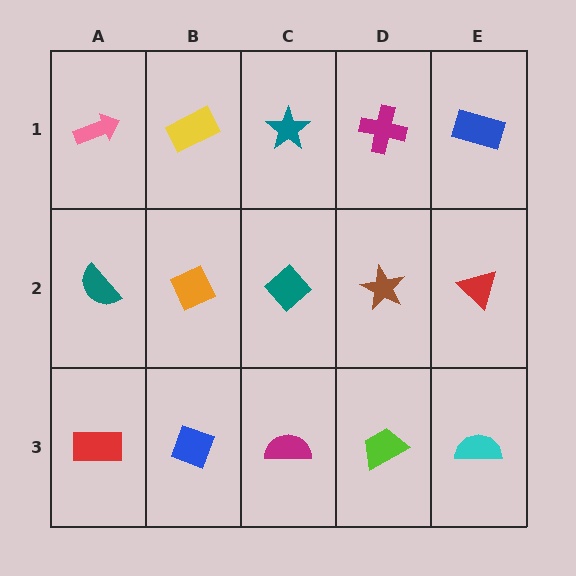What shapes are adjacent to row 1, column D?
A brown star (row 2, column D), a teal star (row 1, column C), a blue rectangle (row 1, column E).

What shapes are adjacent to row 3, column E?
A red triangle (row 2, column E), a lime trapezoid (row 3, column D).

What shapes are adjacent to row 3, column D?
A brown star (row 2, column D), a magenta semicircle (row 3, column C), a cyan semicircle (row 3, column E).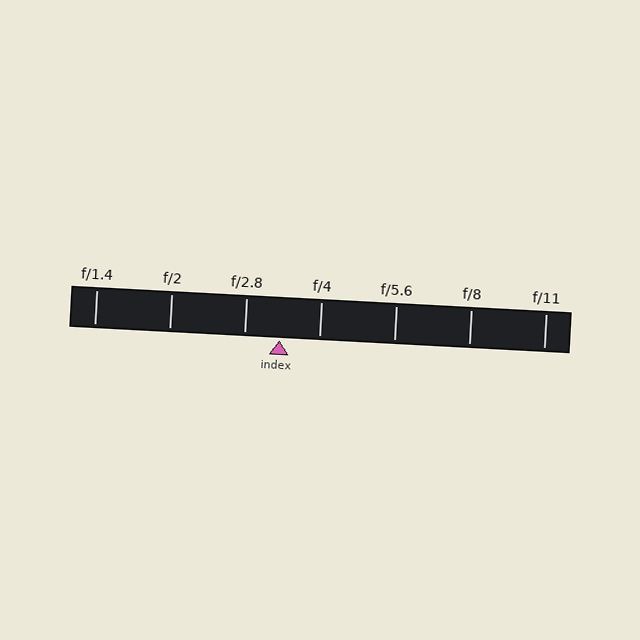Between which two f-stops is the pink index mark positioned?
The index mark is between f/2.8 and f/4.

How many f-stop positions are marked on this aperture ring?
There are 7 f-stop positions marked.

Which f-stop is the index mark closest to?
The index mark is closest to f/2.8.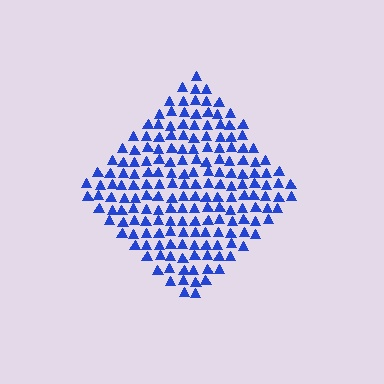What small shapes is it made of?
It is made of small triangles.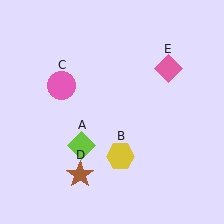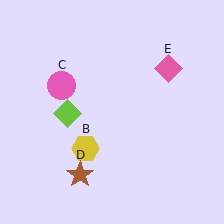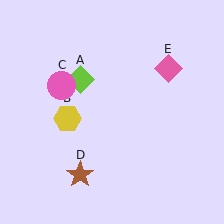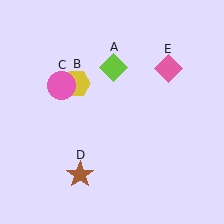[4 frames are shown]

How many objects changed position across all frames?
2 objects changed position: lime diamond (object A), yellow hexagon (object B).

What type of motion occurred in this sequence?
The lime diamond (object A), yellow hexagon (object B) rotated clockwise around the center of the scene.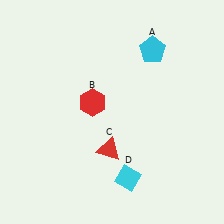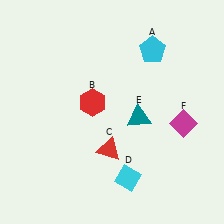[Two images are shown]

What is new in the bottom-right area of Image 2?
A magenta diamond (F) was added in the bottom-right area of Image 2.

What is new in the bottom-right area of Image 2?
A teal triangle (E) was added in the bottom-right area of Image 2.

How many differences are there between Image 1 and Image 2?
There are 2 differences between the two images.